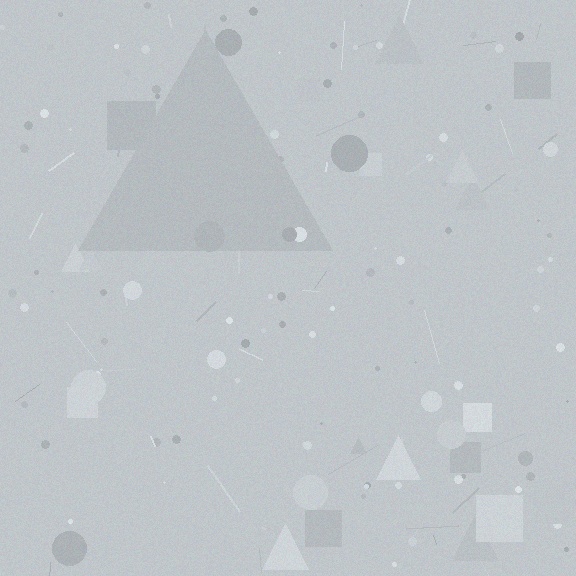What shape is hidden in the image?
A triangle is hidden in the image.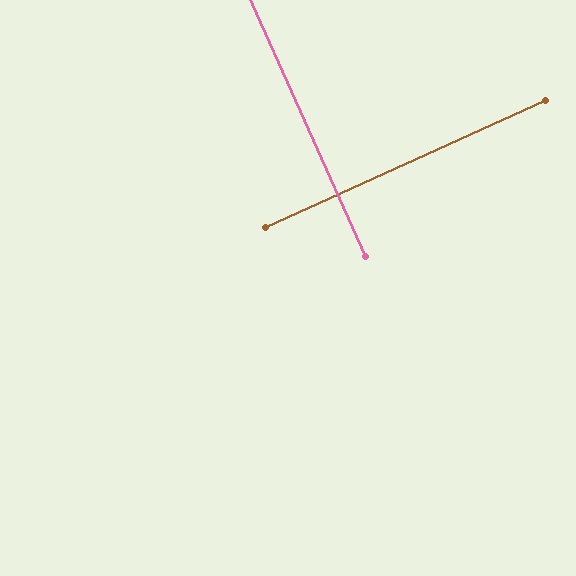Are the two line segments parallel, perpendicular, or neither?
Perpendicular — they meet at approximately 90°.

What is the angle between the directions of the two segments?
Approximately 90 degrees.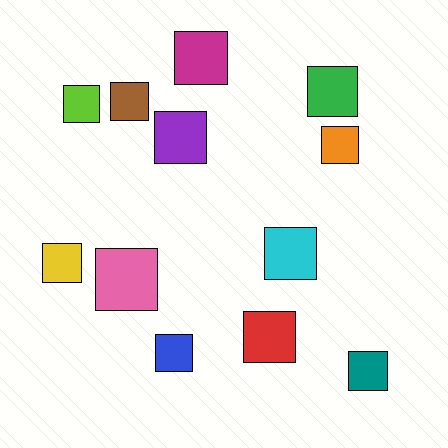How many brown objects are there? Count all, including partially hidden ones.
There is 1 brown object.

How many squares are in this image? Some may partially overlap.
There are 12 squares.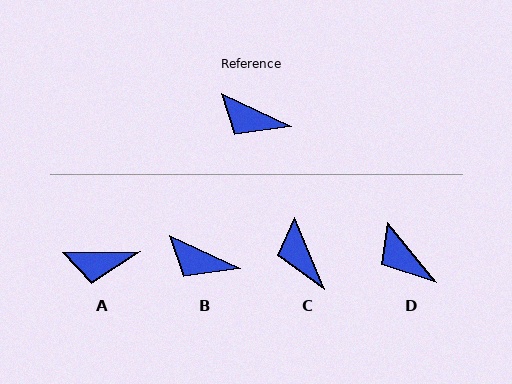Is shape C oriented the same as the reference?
No, it is off by about 43 degrees.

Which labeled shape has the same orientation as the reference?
B.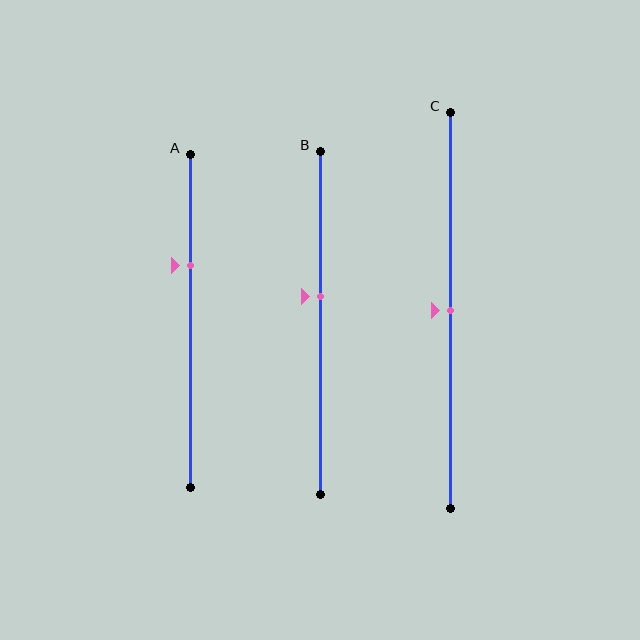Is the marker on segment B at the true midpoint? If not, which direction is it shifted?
No, the marker on segment B is shifted upward by about 8% of the segment length.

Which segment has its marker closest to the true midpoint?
Segment C has its marker closest to the true midpoint.